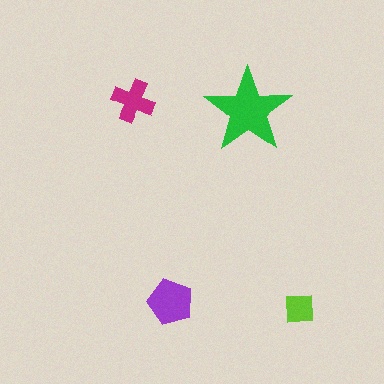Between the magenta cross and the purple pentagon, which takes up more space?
The purple pentagon.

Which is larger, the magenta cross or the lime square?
The magenta cross.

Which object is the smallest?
The lime square.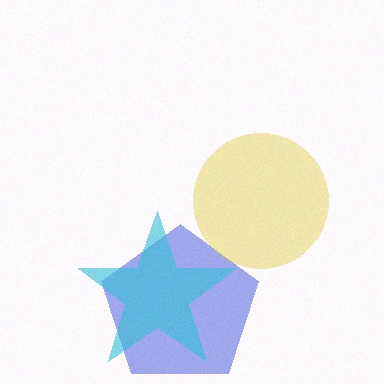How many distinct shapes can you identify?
There are 3 distinct shapes: a blue pentagon, a yellow circle, a cyan star.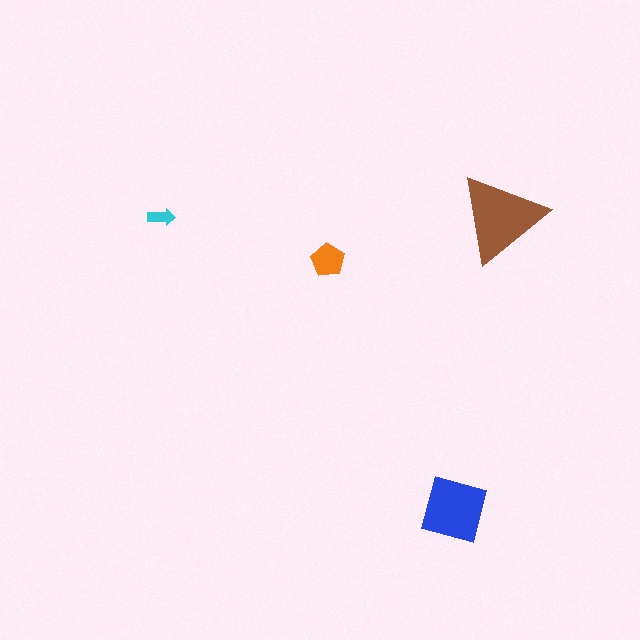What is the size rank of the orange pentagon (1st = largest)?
3rd.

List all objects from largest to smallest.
The brown triangle, the blue square, the orange pentagon, the cyan arrow.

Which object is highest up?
The cyan arrow is topmost.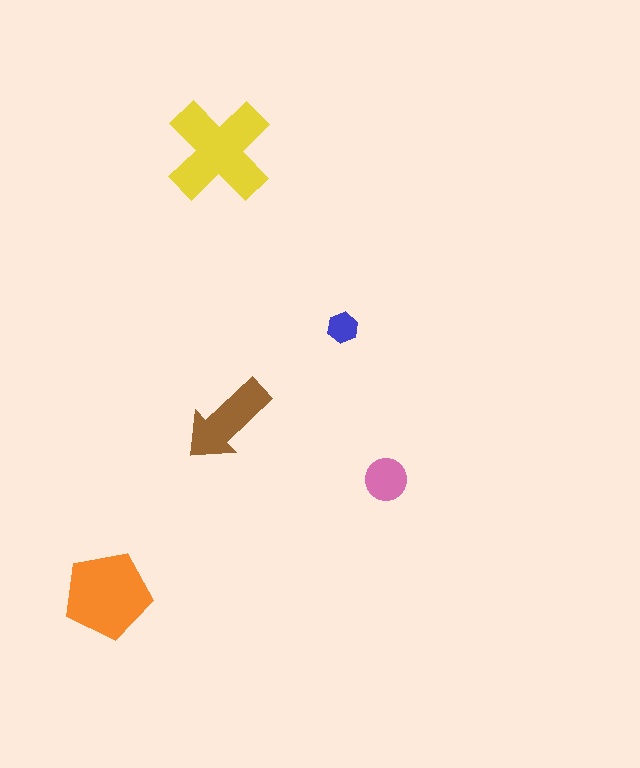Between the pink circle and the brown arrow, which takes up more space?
The brown arrow.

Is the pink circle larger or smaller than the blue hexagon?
Larger.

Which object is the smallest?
The blue hexagon.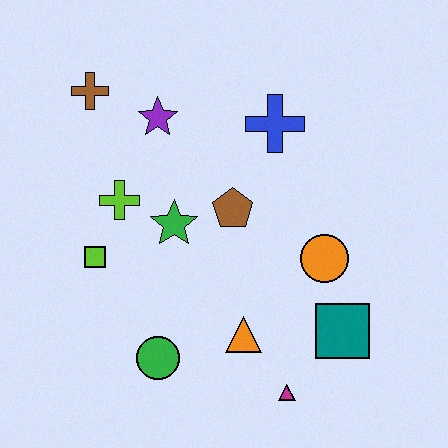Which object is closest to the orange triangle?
The magenta triangle is closest to the orange triangle.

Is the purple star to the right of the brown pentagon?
No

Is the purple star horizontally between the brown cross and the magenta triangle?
Yes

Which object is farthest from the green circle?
The brown cross is farthest from the green circle.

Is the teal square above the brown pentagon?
No